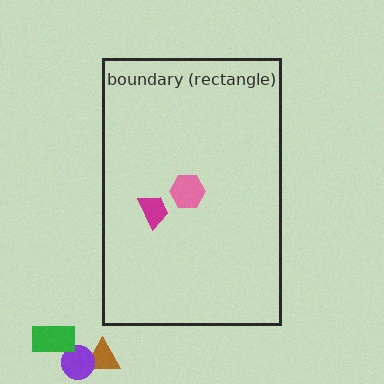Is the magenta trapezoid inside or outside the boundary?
Inside.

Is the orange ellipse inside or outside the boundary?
Inside.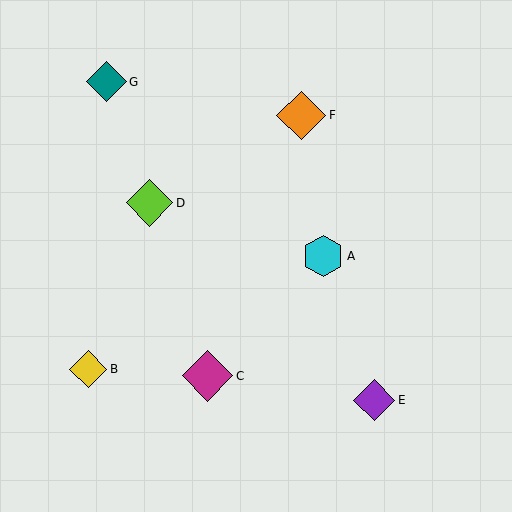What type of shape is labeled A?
Shape A is a cyan hexagon.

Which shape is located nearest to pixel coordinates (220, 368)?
The magenta diamond (labeled C) at (208, 376) is nearest to that location.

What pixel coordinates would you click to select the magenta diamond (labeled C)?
Click at (208, 376) to select the magenta diamond C.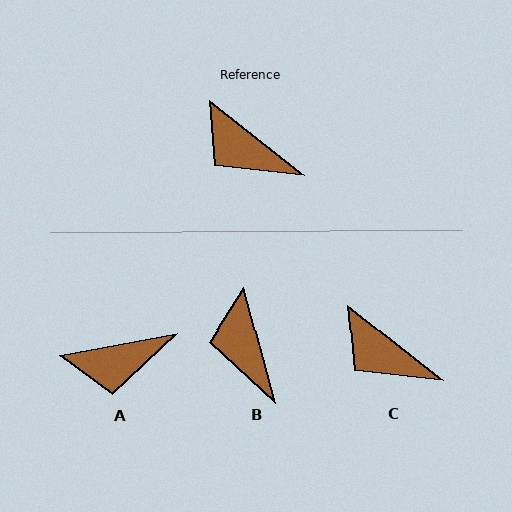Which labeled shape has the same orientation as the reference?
C.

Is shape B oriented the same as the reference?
No, it is off by about 37 degrees.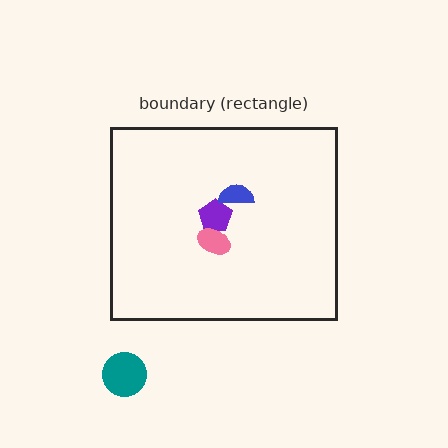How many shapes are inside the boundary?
3 inside, 1 outside.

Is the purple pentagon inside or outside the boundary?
Inside.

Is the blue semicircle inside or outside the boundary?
Inside.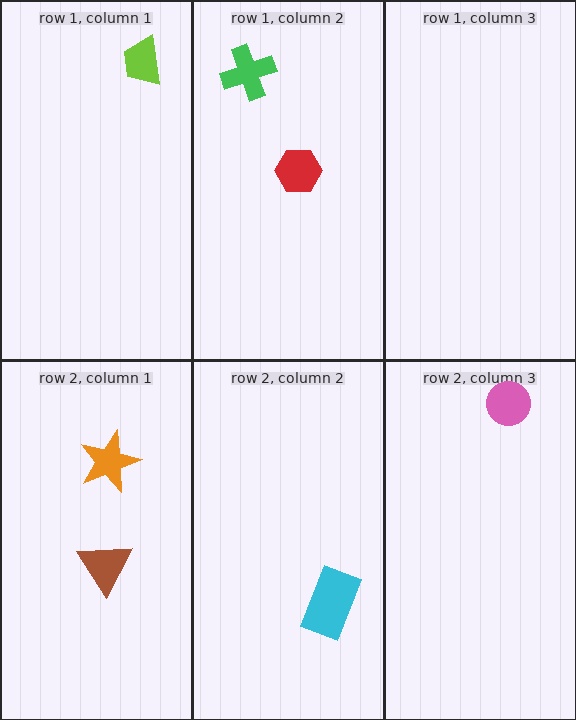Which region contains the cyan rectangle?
The row 2, column 2 region.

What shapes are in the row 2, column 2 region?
The cyan rectangle.